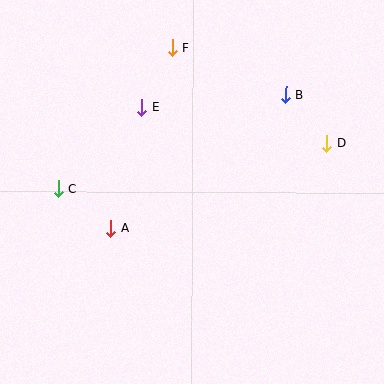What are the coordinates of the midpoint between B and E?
The midpoint between B and E is at (214, 101).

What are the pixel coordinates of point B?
Point B is at (286, 95).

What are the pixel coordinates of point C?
Point C is at (58, 189).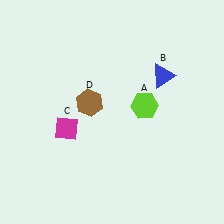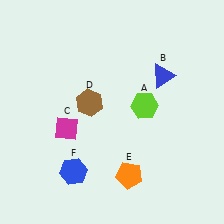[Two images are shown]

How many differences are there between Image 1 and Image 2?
There are 2 differences between the two images.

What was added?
An orange pentagon (E), a blue hexagon (F) were added in Image 2.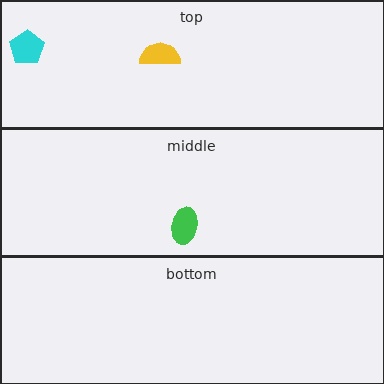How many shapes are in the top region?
2.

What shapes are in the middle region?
The green ellipse.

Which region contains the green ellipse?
The middle region.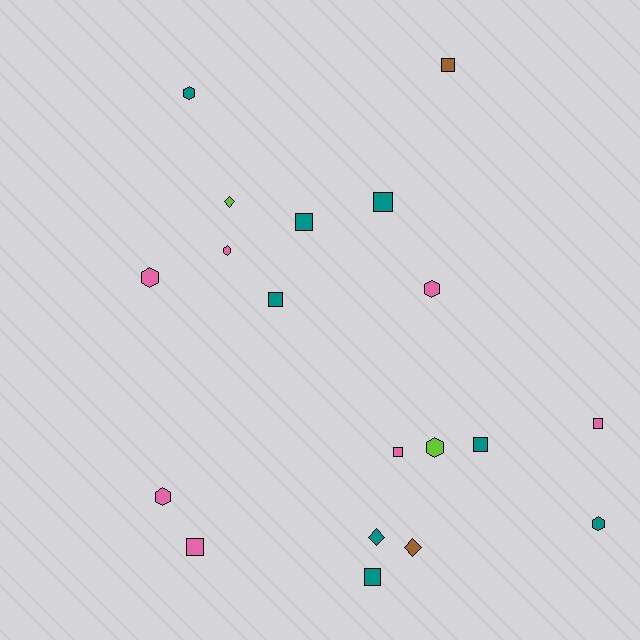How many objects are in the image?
There are 19 objects.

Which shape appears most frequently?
Square, with 9 objects.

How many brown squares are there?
There is 1 brown square.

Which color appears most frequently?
Teal, with 8 objects.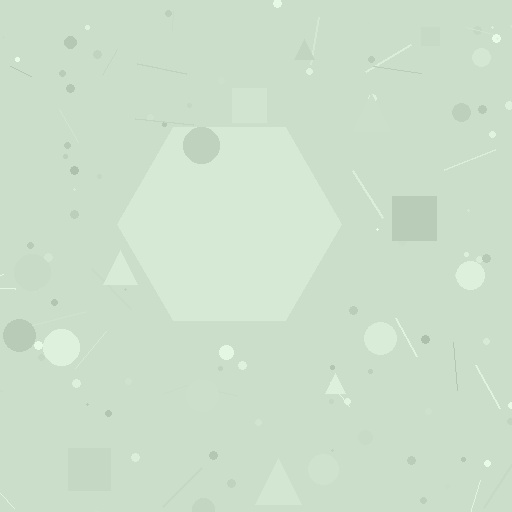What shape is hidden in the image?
A hexagon is hidden in the image.